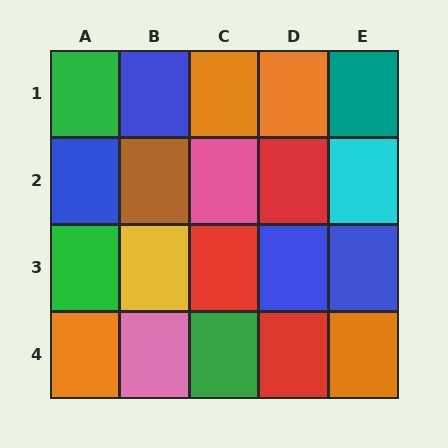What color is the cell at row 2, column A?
Blue.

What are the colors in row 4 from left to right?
Orange, pink, green, red, orange.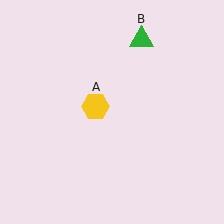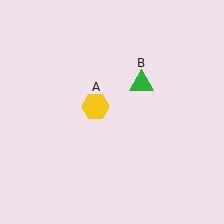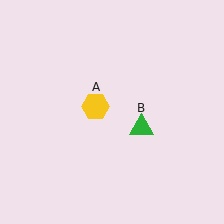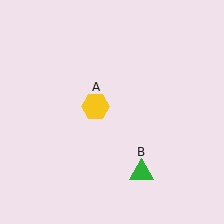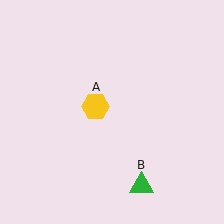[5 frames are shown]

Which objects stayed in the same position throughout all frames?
Yellow hexagon (object A) remained stationary.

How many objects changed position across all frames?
1 object changed position: green triangle (object B).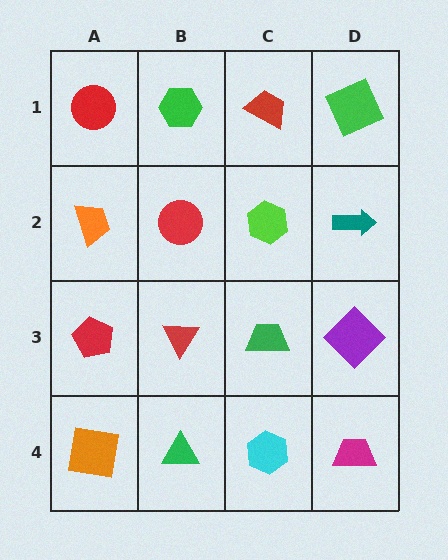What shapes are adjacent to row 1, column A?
An orange trapezoid (row 2, column A), a green hexagon (row 1, column B).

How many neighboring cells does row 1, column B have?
3.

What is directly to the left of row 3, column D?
A green trapezoid.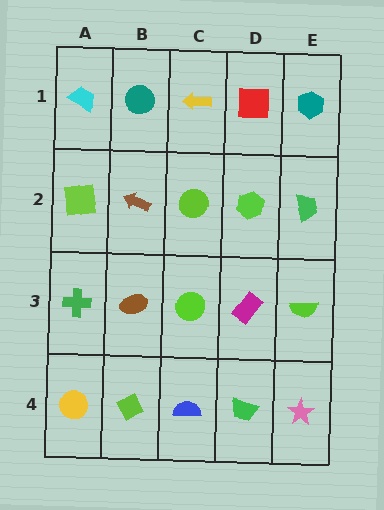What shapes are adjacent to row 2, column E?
A teal hexagon (row 1, column E), a lime semicircle (row 3, column E), a lime hexagon (row 2, column D).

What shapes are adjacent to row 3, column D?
A lime hexagon (row 2, column D), a green trapezoid (row 4, column D), a lime circle (row 3, column C), a lime semicircle (row 3, column E).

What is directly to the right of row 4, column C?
A green trapezoid.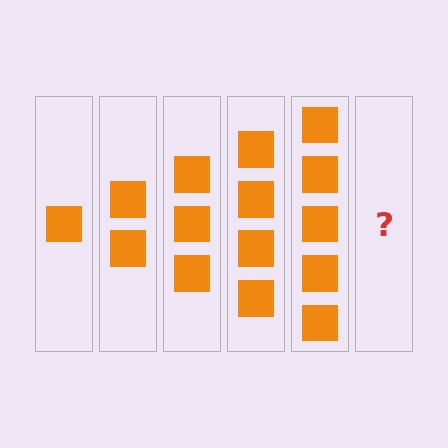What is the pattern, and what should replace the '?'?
The pattern is that each step adds one more square. The '?' should be 6 squares.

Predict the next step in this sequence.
The next step is 6 squares.